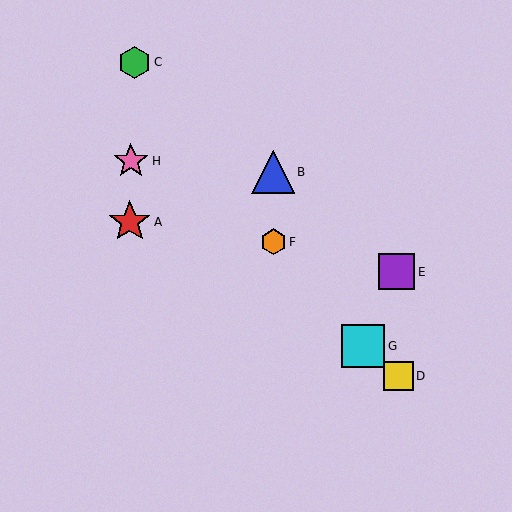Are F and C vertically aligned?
No, F is at x≈273 and C is at x≈135.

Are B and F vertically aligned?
Yes, both are at x≈273.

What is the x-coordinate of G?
Object G is at x≈363.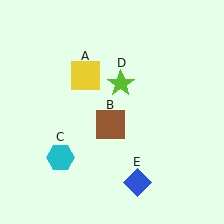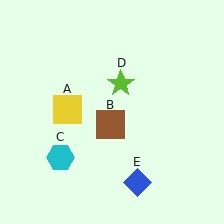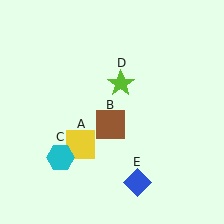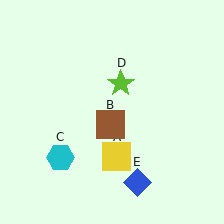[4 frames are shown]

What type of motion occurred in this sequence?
The yellow square (object A) rotated counterclockwise around the center of the scene.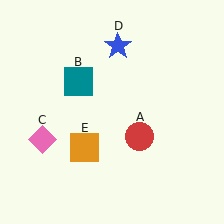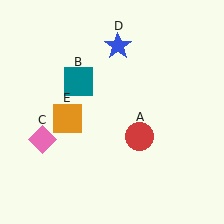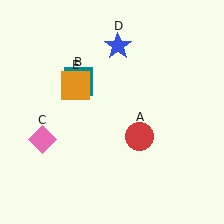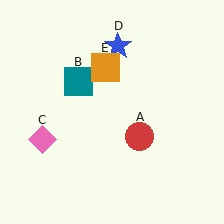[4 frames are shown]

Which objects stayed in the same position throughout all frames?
Red circle (object A) and teal square (object B) and pink diamond (object C) and blue star (object D) remained stationary.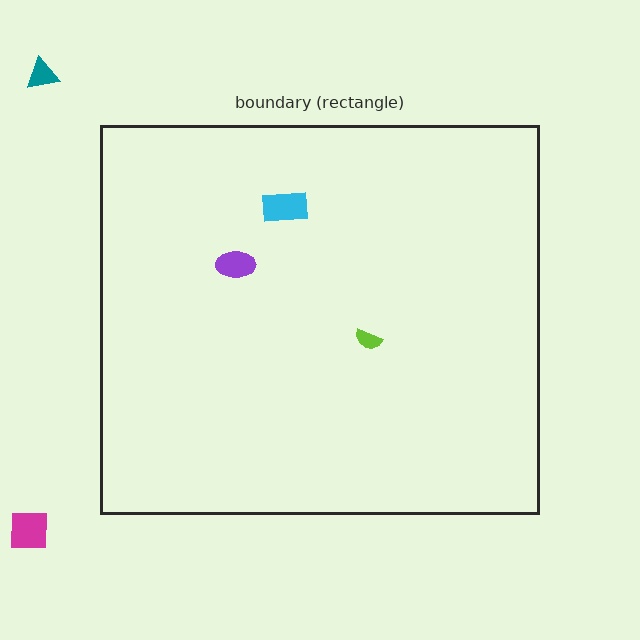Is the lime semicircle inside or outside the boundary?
Inside.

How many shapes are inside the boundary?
3 inside, 2 outside.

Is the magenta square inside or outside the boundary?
Outside.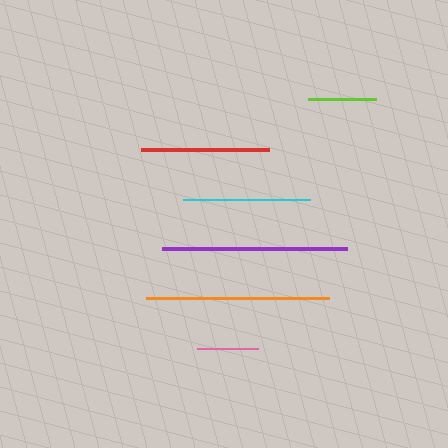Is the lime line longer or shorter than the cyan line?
The cyan line is longer than the lime line.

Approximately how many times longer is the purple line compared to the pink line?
The purple line is approximately 3.1 times the length of the pink line.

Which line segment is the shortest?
The pink line is the shortest at approximately 60 pixels.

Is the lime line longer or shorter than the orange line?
The orange line is longer than the lime line.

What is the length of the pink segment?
The pink segment is approximately 60 pixels long.